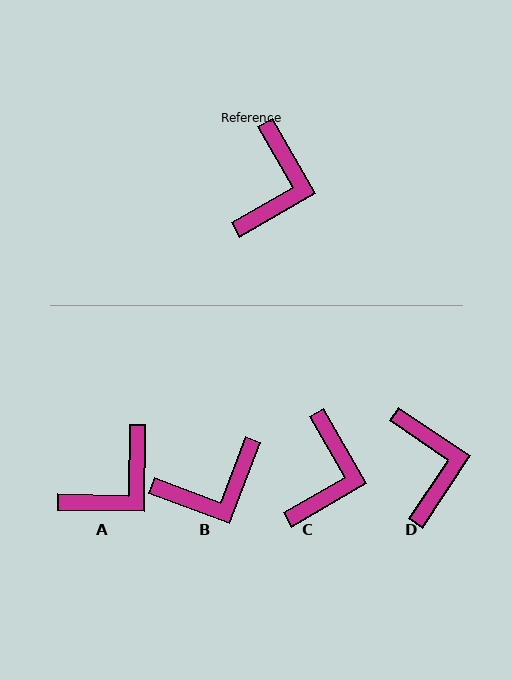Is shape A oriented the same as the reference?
No, it is off by about 31 degrees.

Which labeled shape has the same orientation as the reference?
C.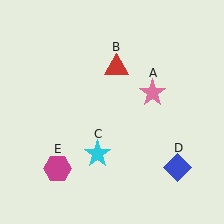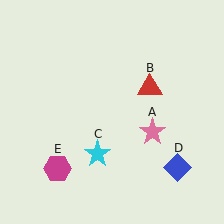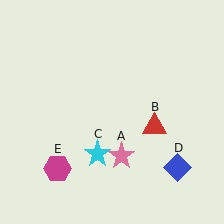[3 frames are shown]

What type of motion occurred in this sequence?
The pink star (object A), red triangle (object B) rotated clockwise around the center of the scene.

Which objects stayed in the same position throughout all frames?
Cyan star (object C) and blue diamond (object D) and magenta hexagon (object E) remained stationary.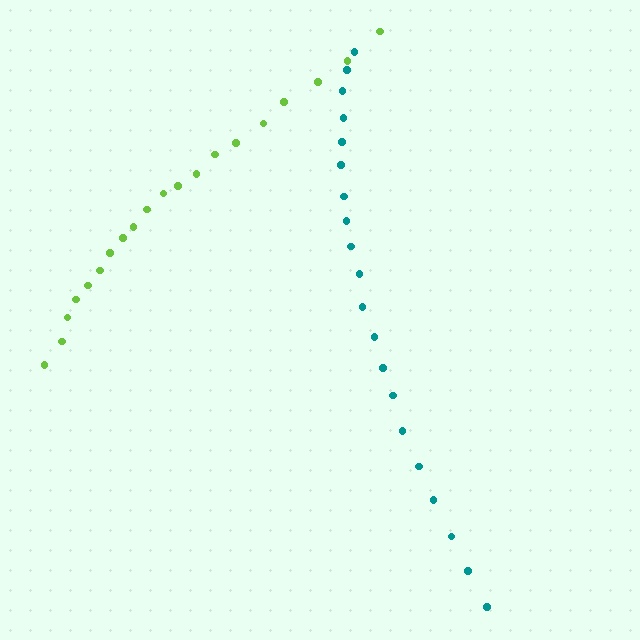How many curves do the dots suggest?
There are 2 distinct paths.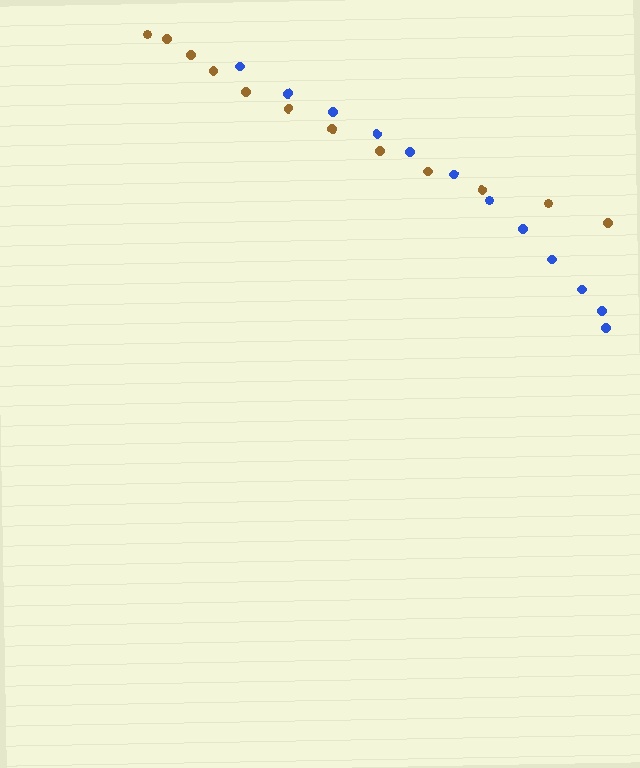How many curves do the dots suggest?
There are 2 distinct paths.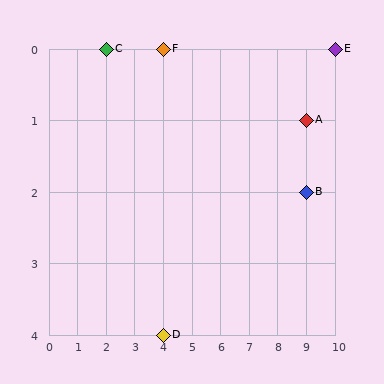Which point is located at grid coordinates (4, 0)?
Point F is at (4, 0).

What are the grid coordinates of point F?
Point F is at grid coordinates (4, 0).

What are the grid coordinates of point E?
Point E is at grid coordinates (10, 0).